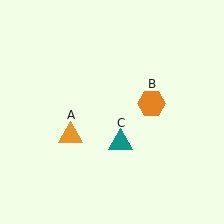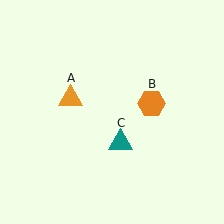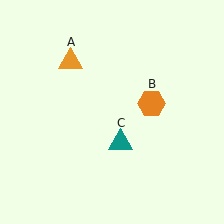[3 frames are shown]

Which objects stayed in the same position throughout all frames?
Orange hexagon (object B) and teal triangle (object C) remained stationary.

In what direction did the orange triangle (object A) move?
The orange triangle (object A) moved up.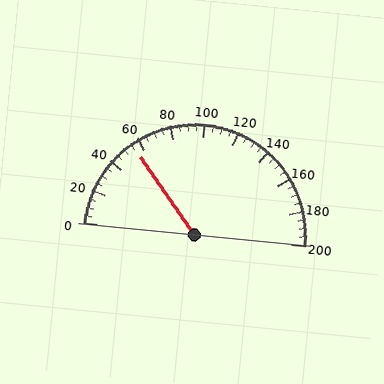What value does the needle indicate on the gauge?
The needle indicates approximately 55.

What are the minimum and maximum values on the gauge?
The gauge ranges from 0 to 200.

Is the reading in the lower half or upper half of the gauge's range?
The reading is in the lower half of the range (0 to 200).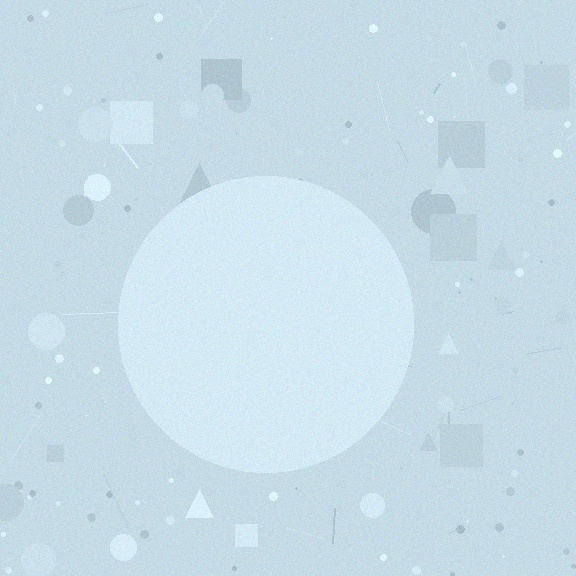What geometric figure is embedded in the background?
A circle is embedded in the background.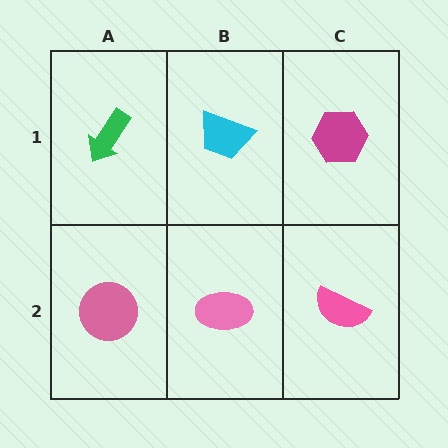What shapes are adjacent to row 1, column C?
A pink semicircle (row 2, column C), a cyan trapezoid (row 1, column B).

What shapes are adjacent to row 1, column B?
A pink ellipse (row 2, column B), a green arrow (row 1, column A), a magenta hexagon (row 1, column C).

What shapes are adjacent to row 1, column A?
A pink circle (row 2, column A), a cyan trapezoid (row 1, column B).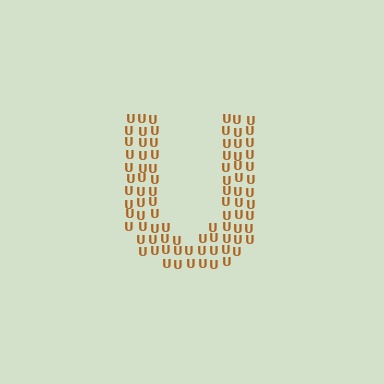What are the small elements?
The small elements are letter U's.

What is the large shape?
The large shape is the letter U.